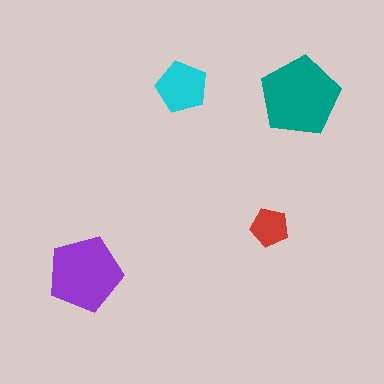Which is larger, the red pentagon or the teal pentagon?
The teal one.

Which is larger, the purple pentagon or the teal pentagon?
The teal one.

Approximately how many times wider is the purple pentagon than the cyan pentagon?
About 1.5 times wider.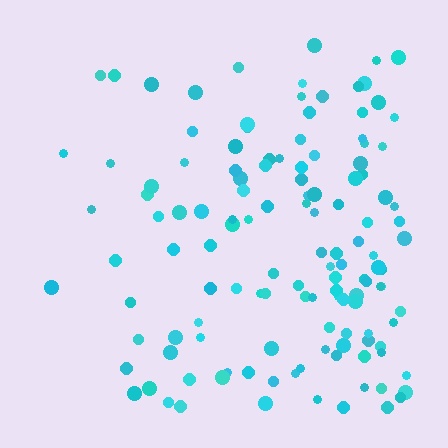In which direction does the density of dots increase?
From left to right, with the right side densest.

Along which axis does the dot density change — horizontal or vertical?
Horizontal.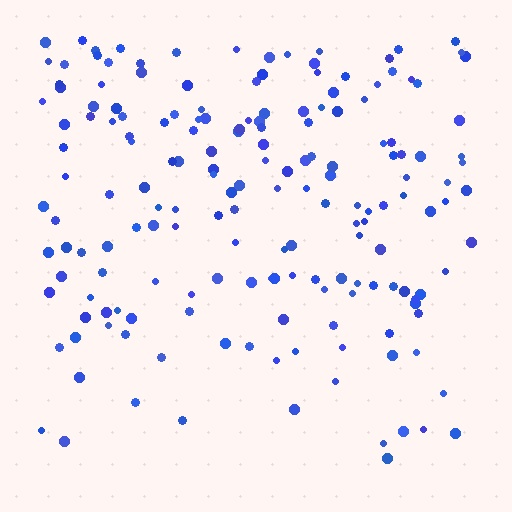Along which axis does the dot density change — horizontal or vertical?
Vertical.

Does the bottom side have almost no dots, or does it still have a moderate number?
Still a moderate number, just noticeably fewer than the top.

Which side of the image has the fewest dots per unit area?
The bottom.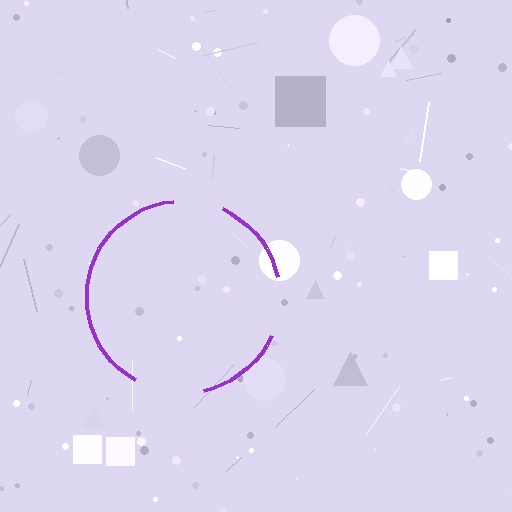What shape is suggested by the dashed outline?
The dashed outline suggests a circle.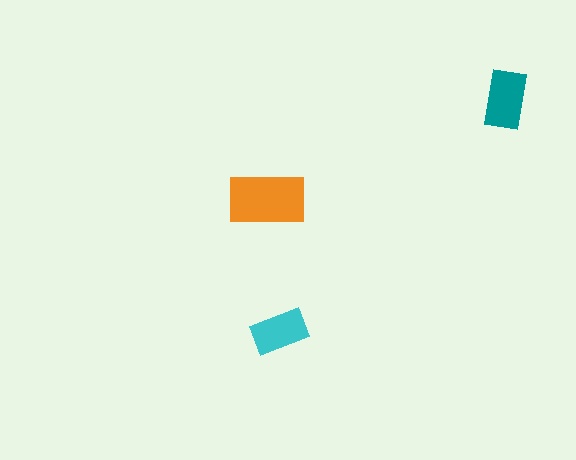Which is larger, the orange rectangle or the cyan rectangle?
The orange one.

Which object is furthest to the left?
The orange rectangle is leftmost.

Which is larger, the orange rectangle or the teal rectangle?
The orange one.